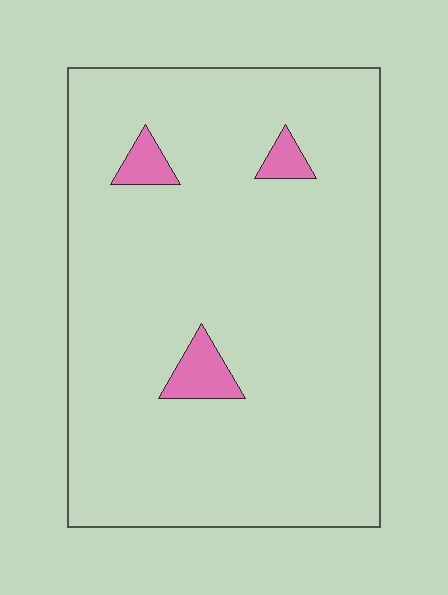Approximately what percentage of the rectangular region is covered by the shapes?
Approximately 5%.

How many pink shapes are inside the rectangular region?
3.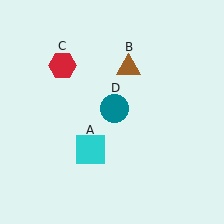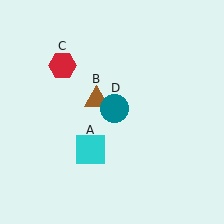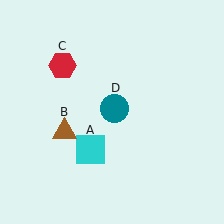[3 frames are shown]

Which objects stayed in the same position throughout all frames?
Cyan square (object A) and red hexagon (object C) and teal circle (object D) remained stationary.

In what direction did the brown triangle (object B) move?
The brown triangle (object B) moved down and to the left.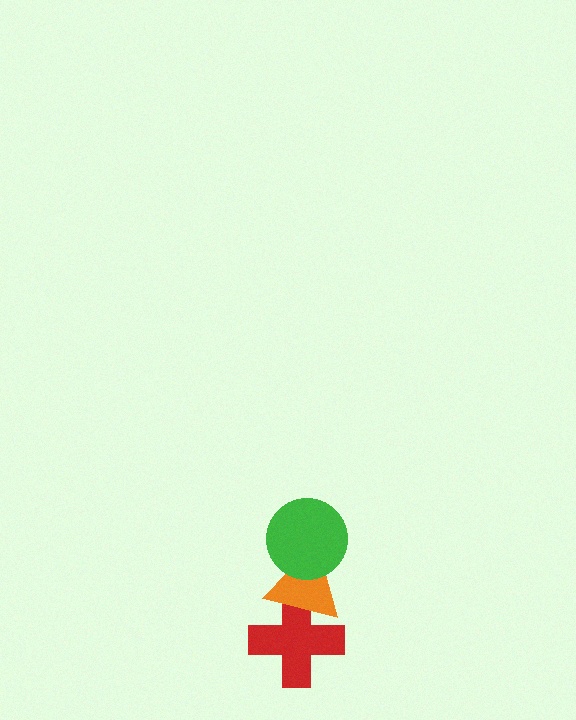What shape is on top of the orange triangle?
The green circle is on top of the orange triangle.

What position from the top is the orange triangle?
The orange triangle is 2nd from the top.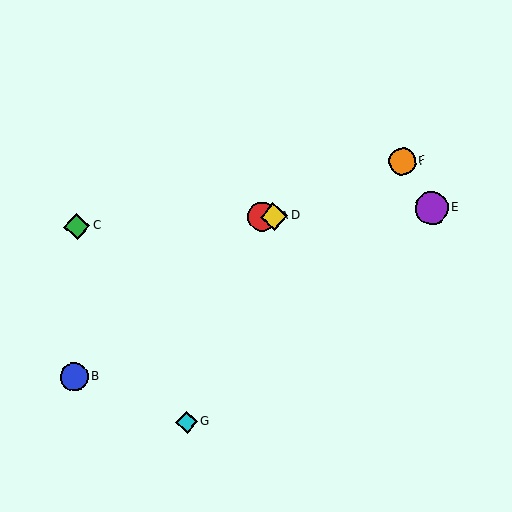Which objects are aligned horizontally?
Objects A, C, D, E are aligned horizontally.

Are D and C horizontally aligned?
Yes, both are at y≈216.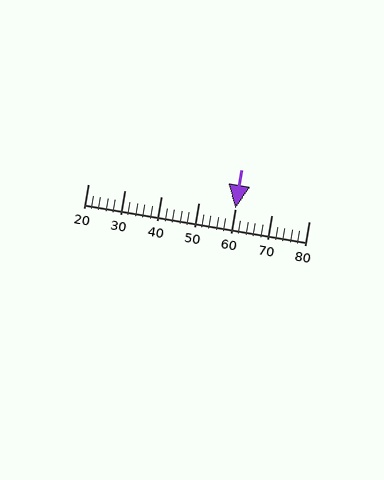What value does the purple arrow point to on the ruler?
The purple arrow points to approximately 60.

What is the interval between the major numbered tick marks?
The major tick marks are spaced 10 units apart.